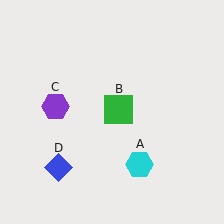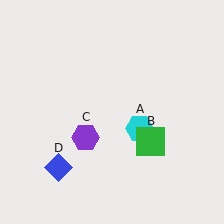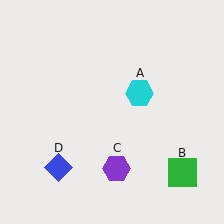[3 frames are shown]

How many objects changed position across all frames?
3 objects changed position: cyan hexagon (object A), green square (object B), purple hexagon (object C).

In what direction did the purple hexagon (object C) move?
The purple hexagon (object C) moved down and to the right.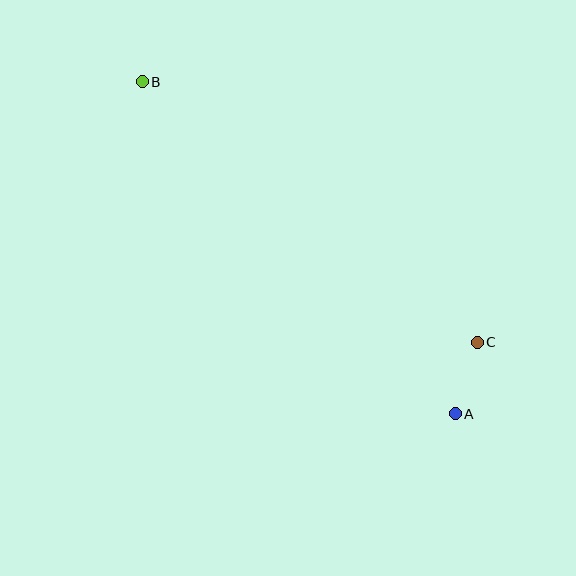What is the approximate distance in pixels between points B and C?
The distance between B and C is approximately 424 pixels.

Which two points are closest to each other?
Points A and C are closest to each other.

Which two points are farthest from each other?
Points A and B are farthest from each other.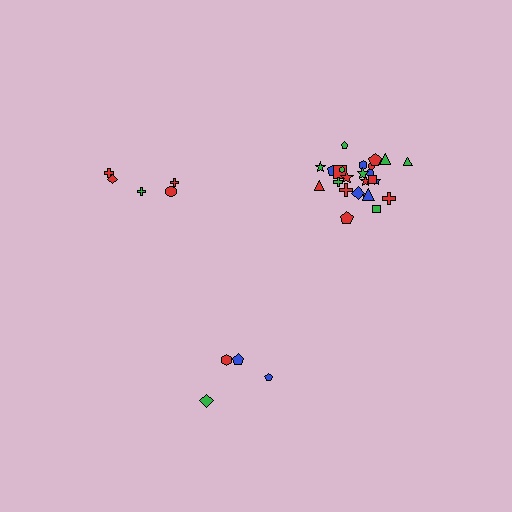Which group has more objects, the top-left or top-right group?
The top-right group.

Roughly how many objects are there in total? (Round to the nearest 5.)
Roughly 35 objects in total.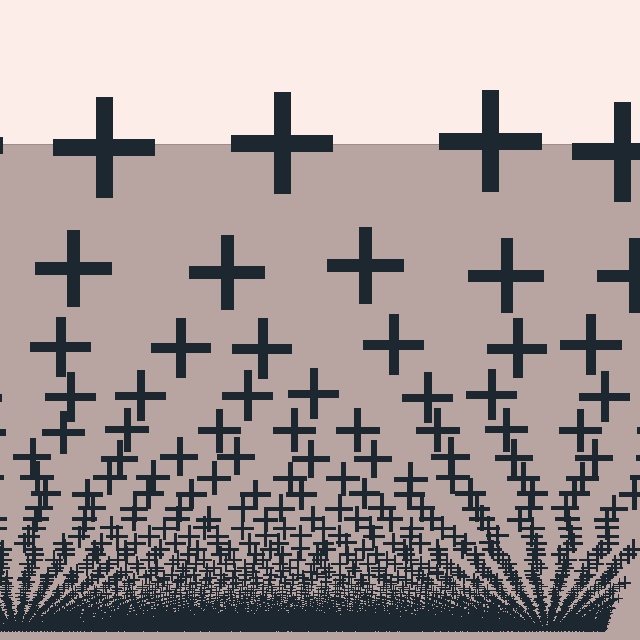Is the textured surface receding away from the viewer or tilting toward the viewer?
The surface appears to tilt toward the viewer. Texture elements get larger and sparser toward the top.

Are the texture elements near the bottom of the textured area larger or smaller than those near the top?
Smaller. The gradient is inverted — elements near the bottom are smaller and denser.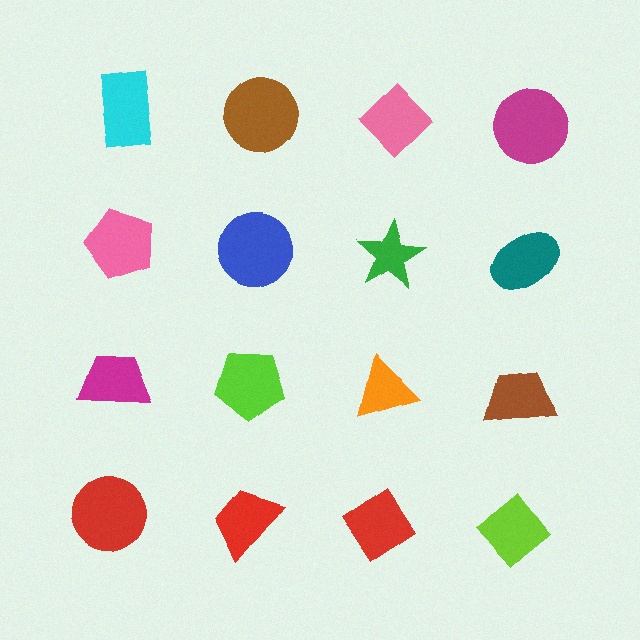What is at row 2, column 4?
A teal ellipse.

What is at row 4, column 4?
A lime diamond.